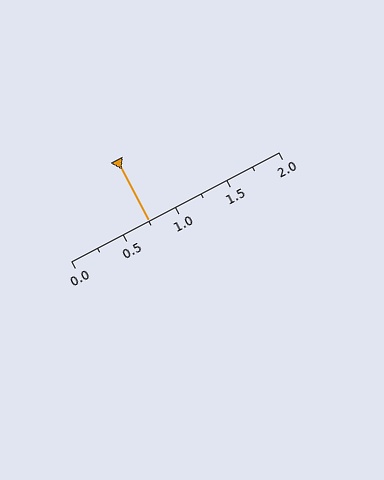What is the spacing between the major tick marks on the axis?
The major ticks are spaced 0.5 apart.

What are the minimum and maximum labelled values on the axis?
The axis runs from 0.0 to 2.0.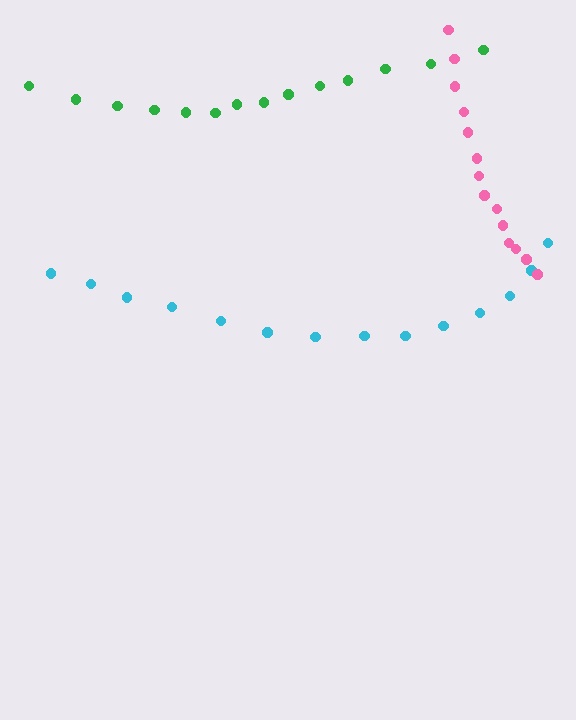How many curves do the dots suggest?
There are 3 distinct paths.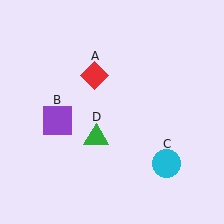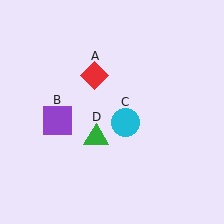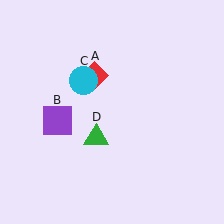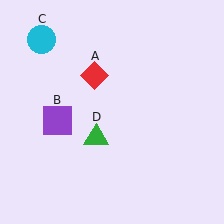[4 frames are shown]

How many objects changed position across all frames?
1 object changed position: cyan circle (object C).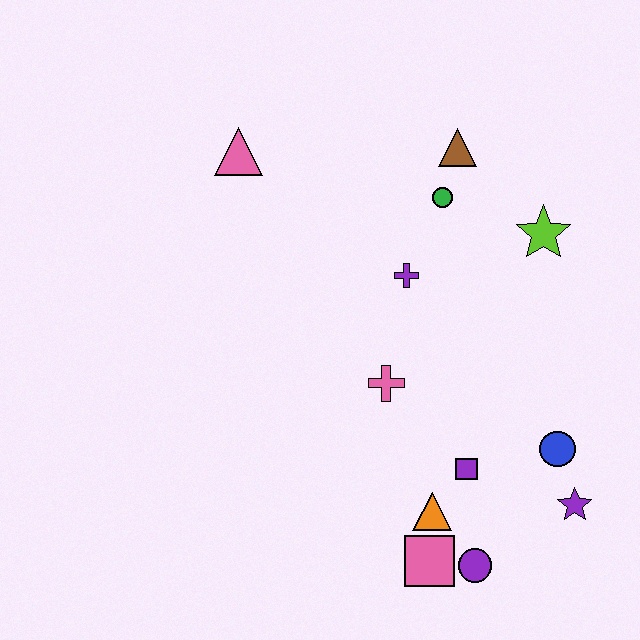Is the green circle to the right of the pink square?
Yes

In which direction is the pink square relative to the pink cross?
The pink square is below the pink cross.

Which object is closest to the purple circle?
The pink square is closest to the purple circle.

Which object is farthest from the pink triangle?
The purple star is farthest from the pink triangle.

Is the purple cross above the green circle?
No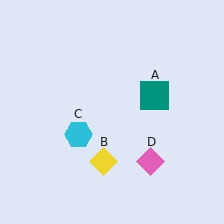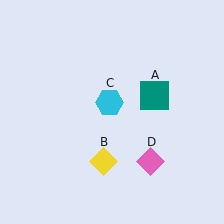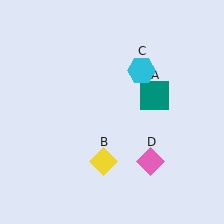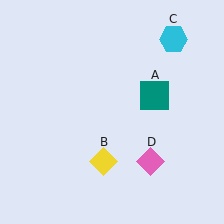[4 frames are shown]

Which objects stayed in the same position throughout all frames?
Teal square (object A) and yellow diamond (object B) and pink diamond (object D) remained stationary.